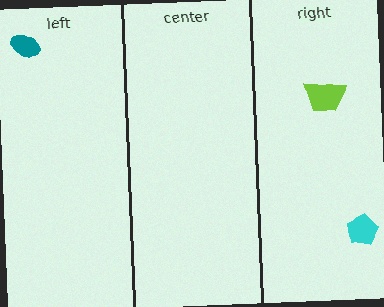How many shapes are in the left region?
1.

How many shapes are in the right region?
2.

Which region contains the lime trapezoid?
The right region.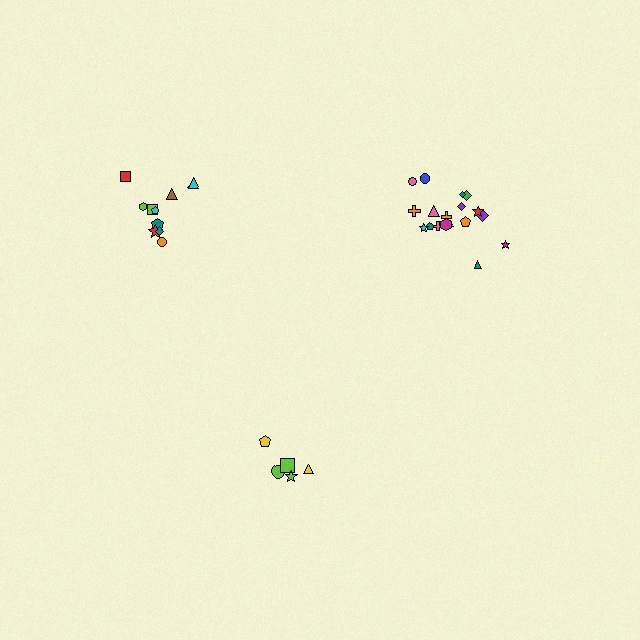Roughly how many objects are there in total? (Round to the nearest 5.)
Roughly 35 objects in total.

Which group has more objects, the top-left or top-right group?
The top-right group.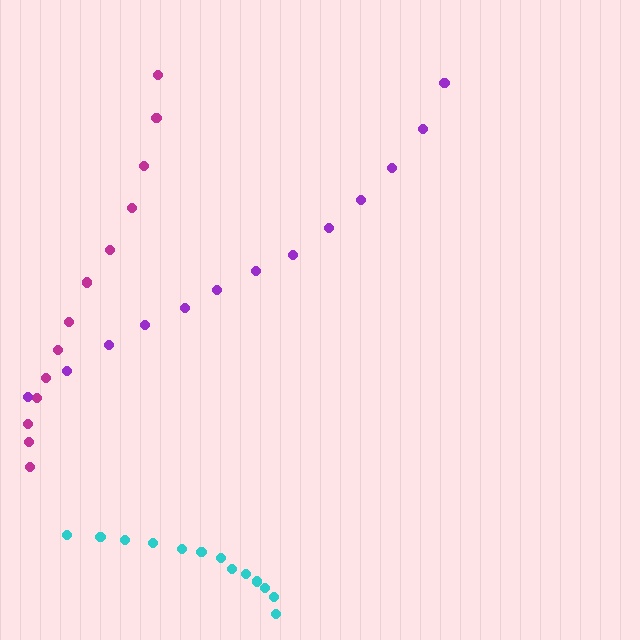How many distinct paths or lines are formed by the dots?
There are 3 distinct paths.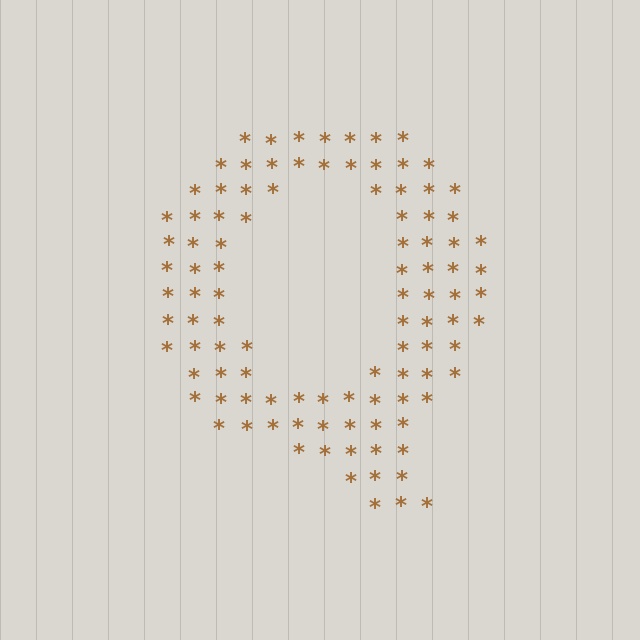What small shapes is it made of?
It is made of small asterisks.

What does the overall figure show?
The overall figure shows the letter Q.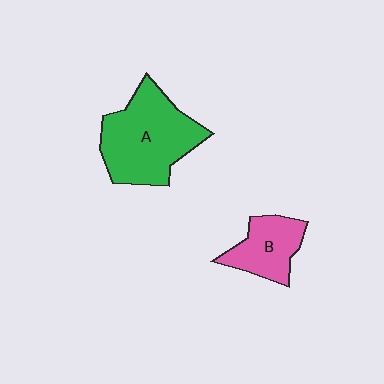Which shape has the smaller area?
Shape B (pink).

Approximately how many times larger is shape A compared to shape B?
Approximately 1.9 times.